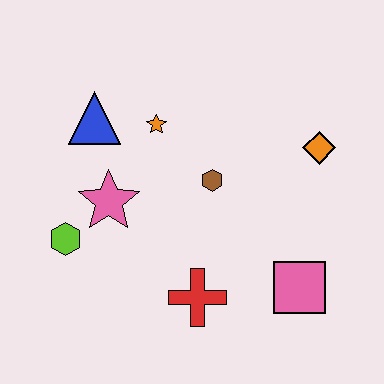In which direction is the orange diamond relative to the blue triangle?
The orange diamond is to the right of the blue triangle.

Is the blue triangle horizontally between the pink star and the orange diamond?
No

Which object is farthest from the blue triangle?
The pink square is farthest from the blue triangle.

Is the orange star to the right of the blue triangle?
Yes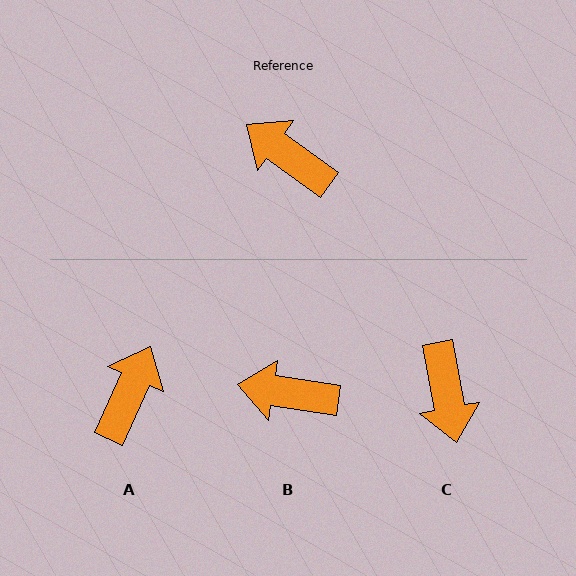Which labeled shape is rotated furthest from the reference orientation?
C, about 137 degrees away.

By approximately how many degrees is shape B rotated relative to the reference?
Approximately 27 degrees counter-clockwise.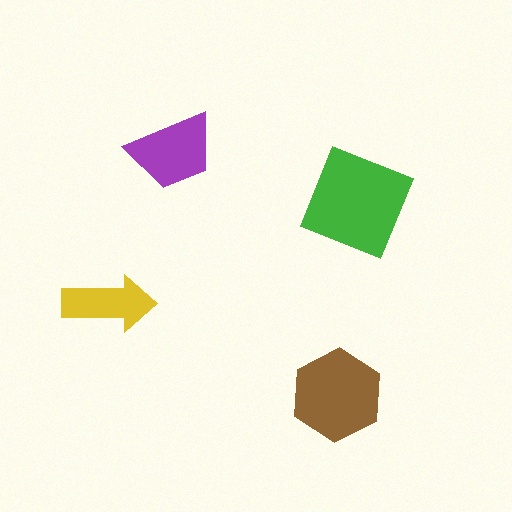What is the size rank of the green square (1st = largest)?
1st.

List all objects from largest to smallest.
The green square, the brown hexagon, the purple trapezoid, the yellow arrow.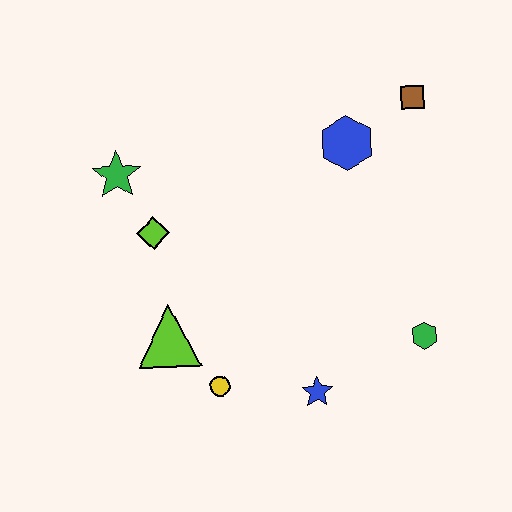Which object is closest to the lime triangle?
The yellow circle is closest to the lime triangle.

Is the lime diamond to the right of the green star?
Yes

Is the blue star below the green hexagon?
Yes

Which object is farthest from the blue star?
The brown square is farthest from the blue star.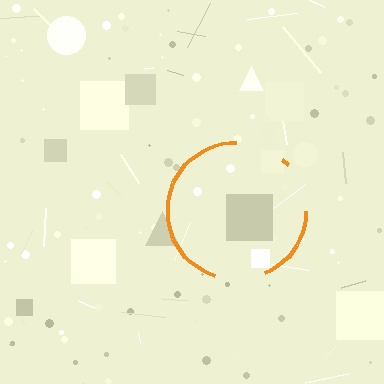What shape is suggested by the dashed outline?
The dashed outline suggests a circle.